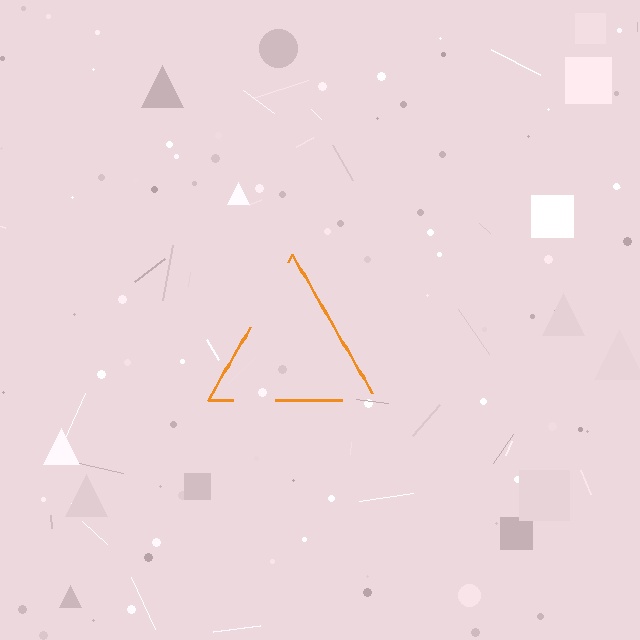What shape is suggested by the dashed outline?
The dashed outline suggests a triangle.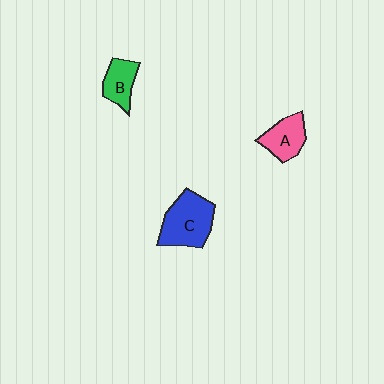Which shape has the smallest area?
Shape B (green).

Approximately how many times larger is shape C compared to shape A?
Approximately 1.6 times.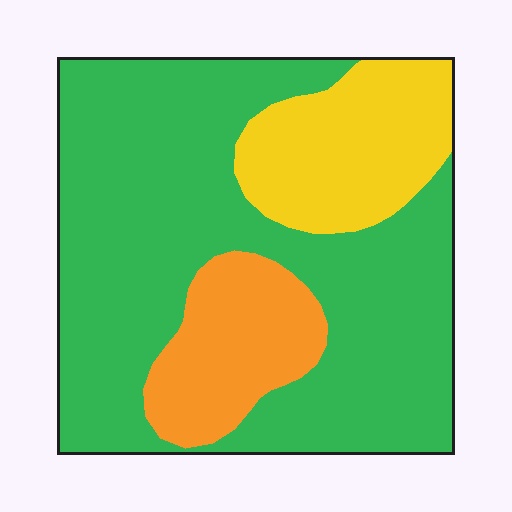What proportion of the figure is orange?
Orange takes up less than a quarter of the figure.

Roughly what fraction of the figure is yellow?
Yellow covers roughly 20% of the figure.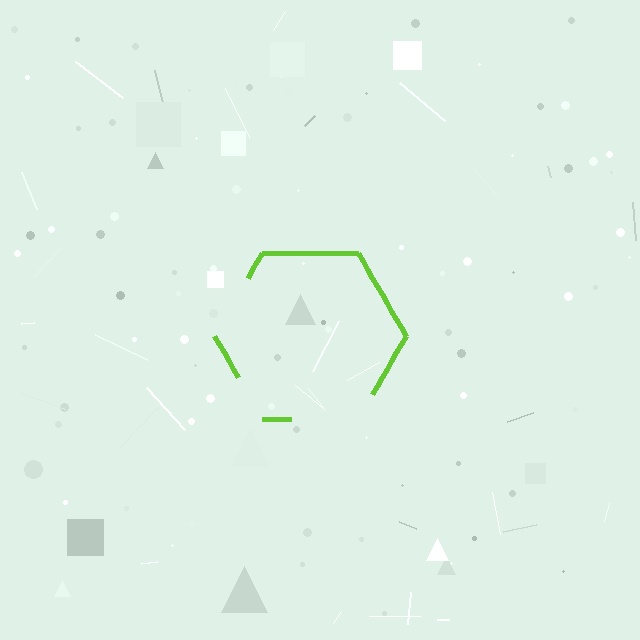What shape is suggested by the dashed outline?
The dashed outline suggests a hexagon.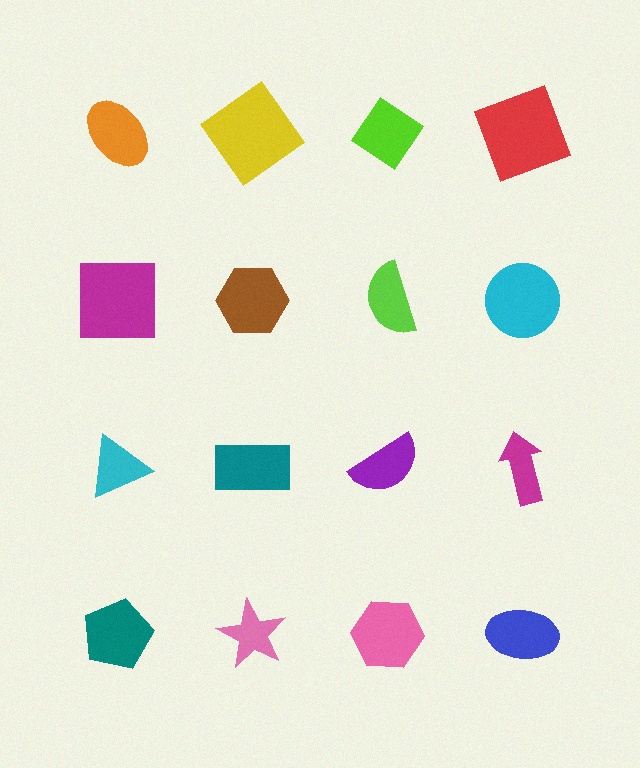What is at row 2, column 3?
A lime semicircle.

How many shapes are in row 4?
4 shapes.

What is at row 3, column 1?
A cyan triangle.